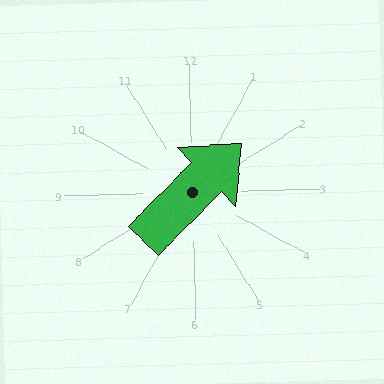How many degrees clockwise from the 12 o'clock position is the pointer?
Approximately 46 degrees.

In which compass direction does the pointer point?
Northeast.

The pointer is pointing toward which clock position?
Roughly 2 o'clock.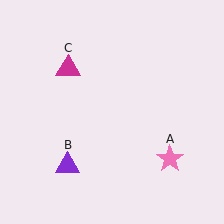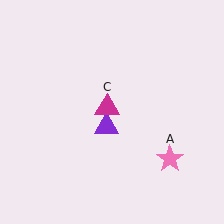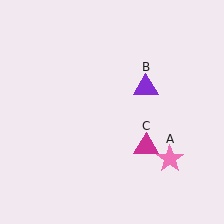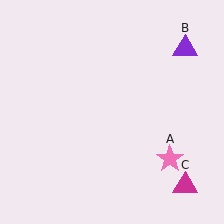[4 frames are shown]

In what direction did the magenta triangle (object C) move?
The magenta triangle (object C) moved down and to the right.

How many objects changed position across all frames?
2 objects changed position: purple triangle (object B), magenta triangle (object C).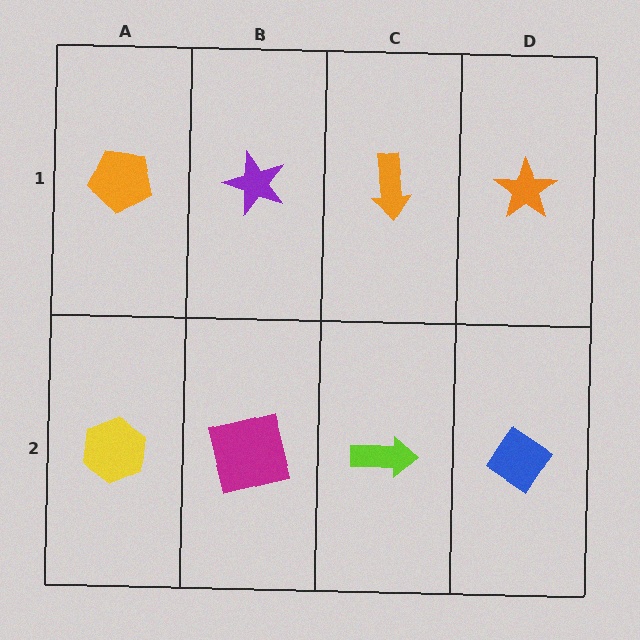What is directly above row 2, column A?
An orange pentagon.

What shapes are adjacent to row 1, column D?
A blue diamond (row 2, column D), an orange arrow (row 1, column C).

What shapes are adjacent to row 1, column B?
A magenta square (row 2, column B), an orange pentagon (row 1, column A), an orange arrow (row 1, column C).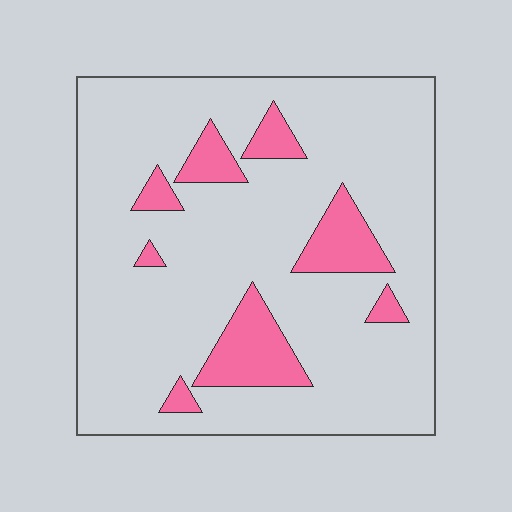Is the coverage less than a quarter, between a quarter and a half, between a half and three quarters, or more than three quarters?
Less than a quarter.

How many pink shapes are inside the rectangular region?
8.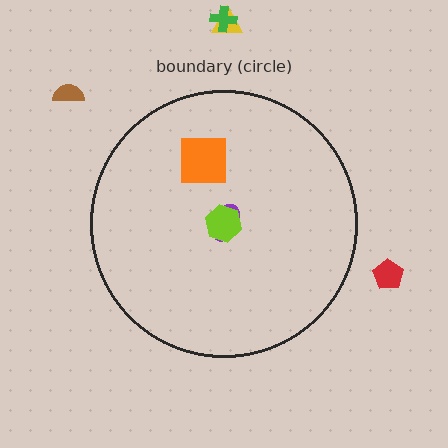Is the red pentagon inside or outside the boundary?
Outside.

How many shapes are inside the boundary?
3 inside, 4 outside.